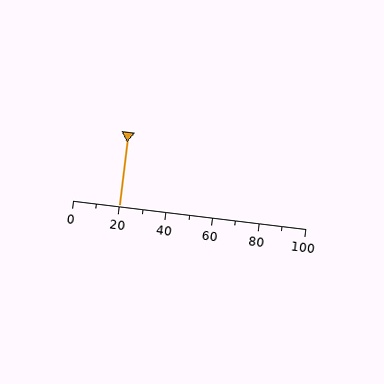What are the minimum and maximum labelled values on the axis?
The axis runs from 0 to 100.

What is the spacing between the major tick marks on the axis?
The major ticks are spaced 20 apart.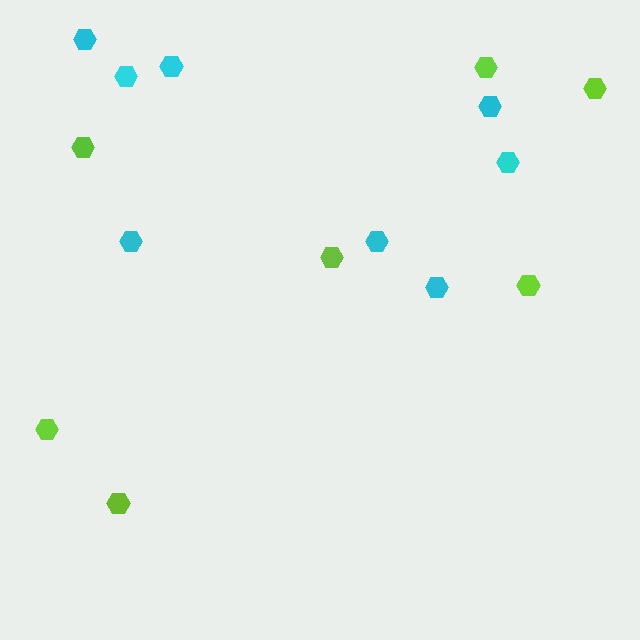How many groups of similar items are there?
There are 2 groups: one group of cyan hexagons (8) and one group of lime hexagons (7).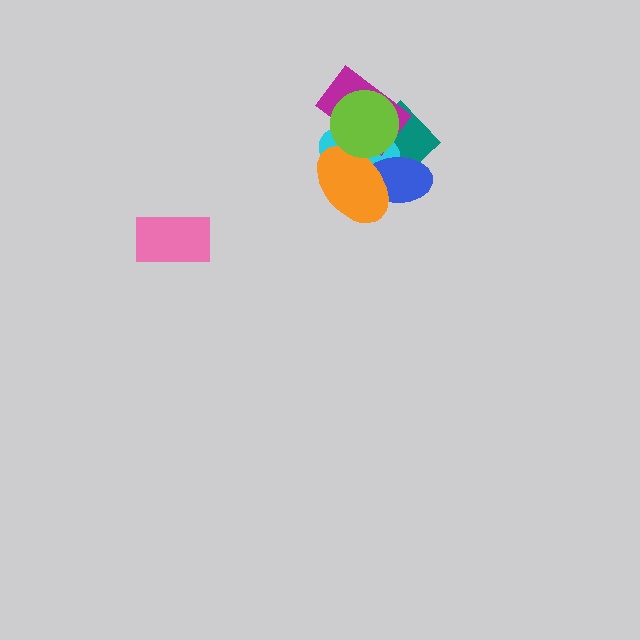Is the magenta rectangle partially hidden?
Yes, it is partially covered by another shape.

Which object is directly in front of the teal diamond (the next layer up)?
The cyan ellipse is directly in front of the teal diamond.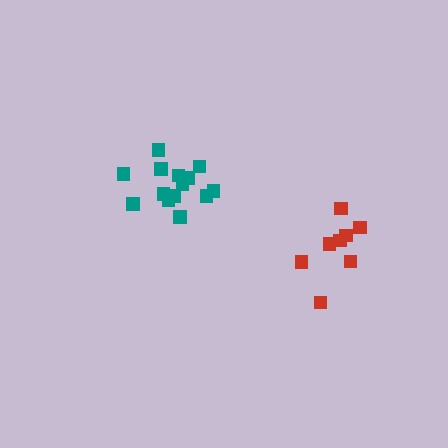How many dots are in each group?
Group 1: 8 dots, Group 2: 14 dots (22 total).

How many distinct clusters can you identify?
There are 2 distinct clusters.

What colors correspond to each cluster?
The clusters are colored: red, teal.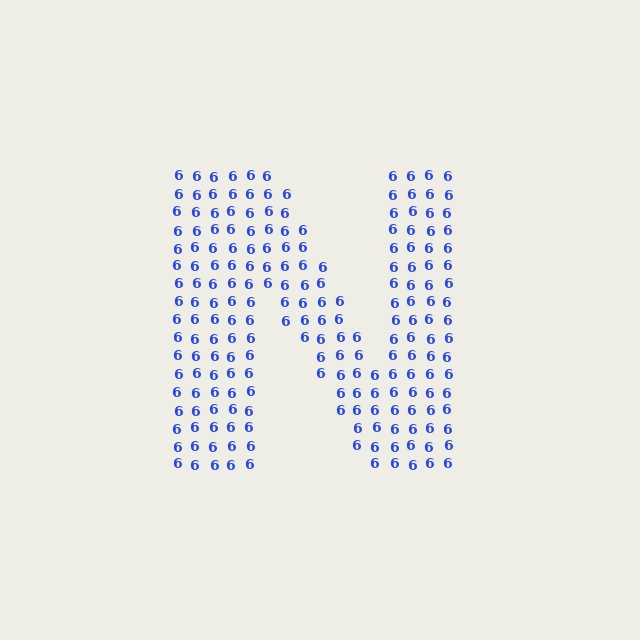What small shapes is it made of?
It is made of small digit 6's.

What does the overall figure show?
The overall figure shows the letter N.